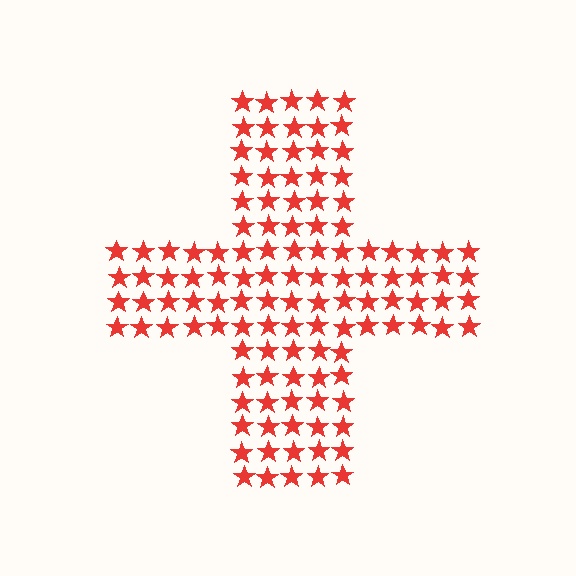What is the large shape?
The large shape is a cross.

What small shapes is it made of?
It is made of small stars.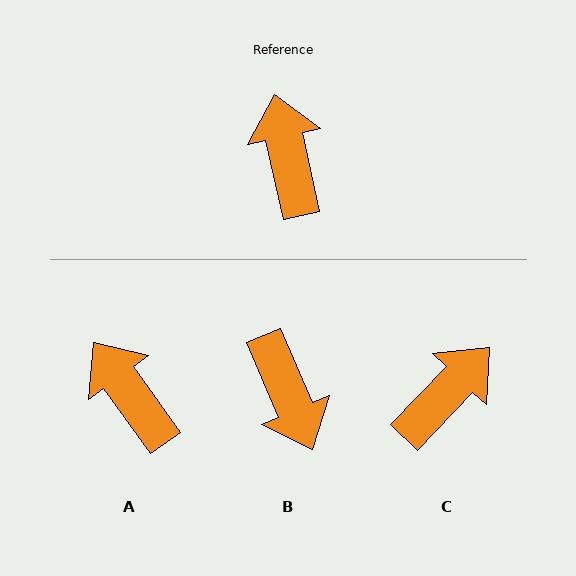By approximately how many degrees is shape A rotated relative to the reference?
Approximately 23 degrees counter-clockwise.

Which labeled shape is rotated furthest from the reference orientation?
B, about 170 degrees away.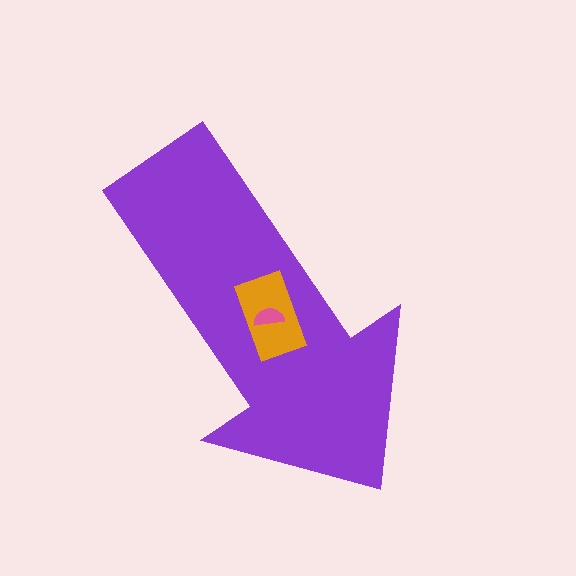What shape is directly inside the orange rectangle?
The pink semicircle.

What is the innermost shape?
The pink semicircle.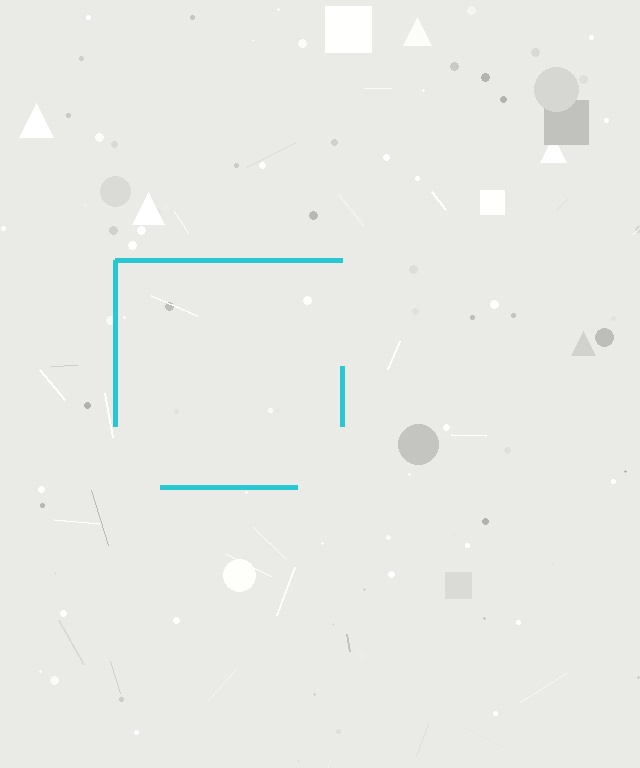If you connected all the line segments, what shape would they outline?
They would outline a square.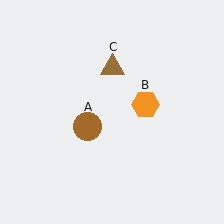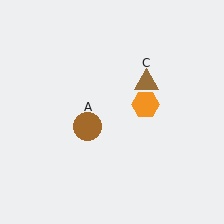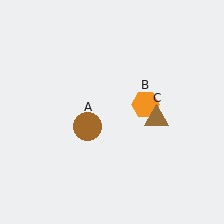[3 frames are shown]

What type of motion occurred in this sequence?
The brown triangle (object C) rotated clockwise around the center of the scene.